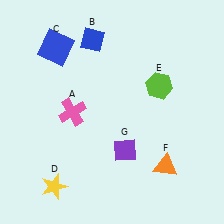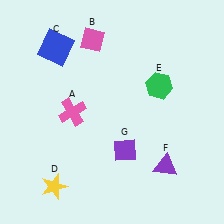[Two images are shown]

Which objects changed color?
B changed from blue to pink. E changed from lime to green. F changed from orange to purple.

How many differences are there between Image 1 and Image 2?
There are 3 differences between the two images.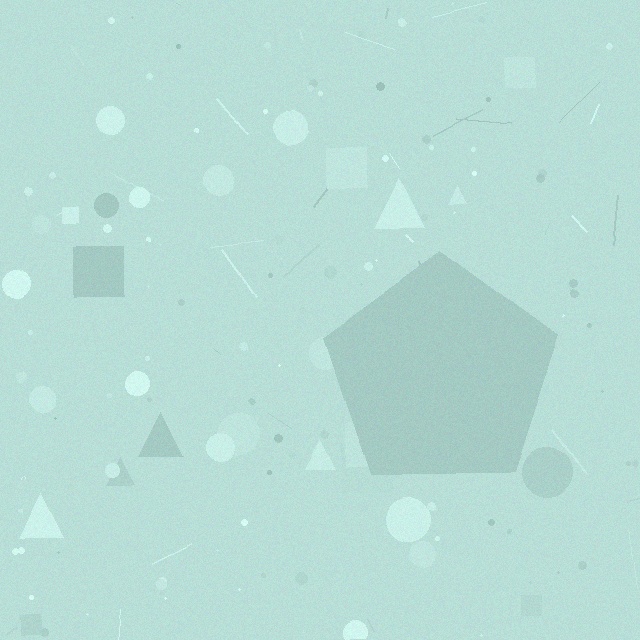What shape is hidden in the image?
A pentagon is hidden in the image.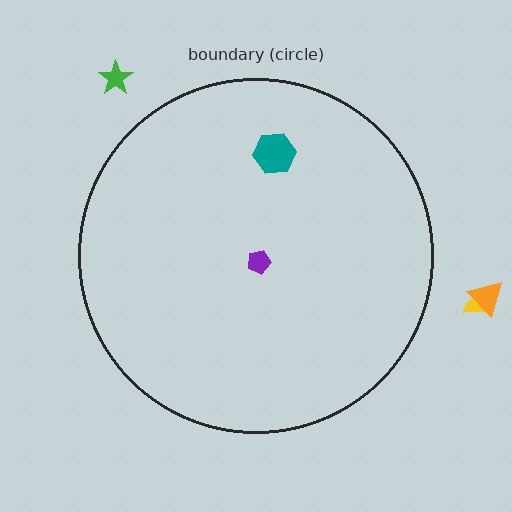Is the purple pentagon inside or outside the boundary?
Inside.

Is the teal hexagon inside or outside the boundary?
Inside.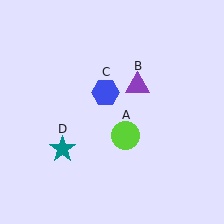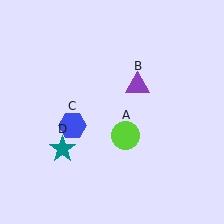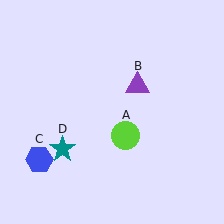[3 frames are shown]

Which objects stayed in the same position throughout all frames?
Lime circle (object A) and purple triangle (object B) and teal star (object D) remained stationary.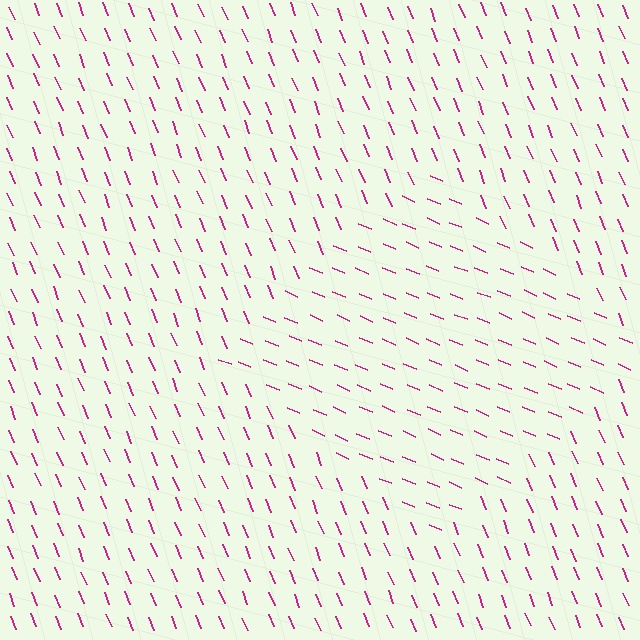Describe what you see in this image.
The image is filled with small magenta line segments. A diamond region in the image has lines oriented differently from the surrounding lines, creating a visible texture boundary.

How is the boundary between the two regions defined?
The boundary is defined purely by a change in line orientation (approximately 45 degrees difference). All lines are the same color and thickness.